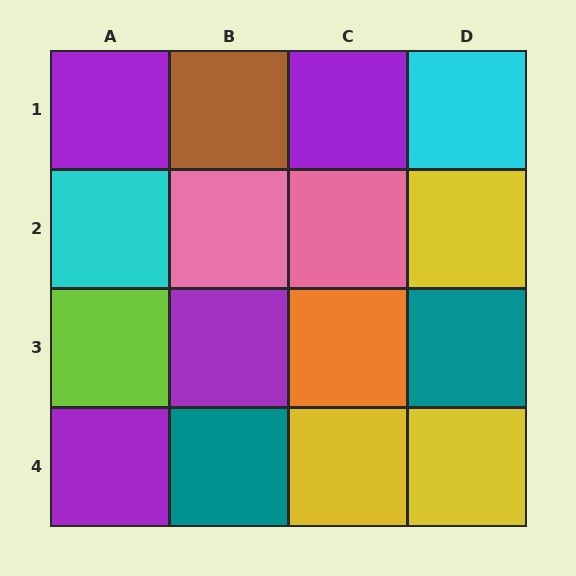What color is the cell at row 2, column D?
Yellow.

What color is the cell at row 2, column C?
Pink.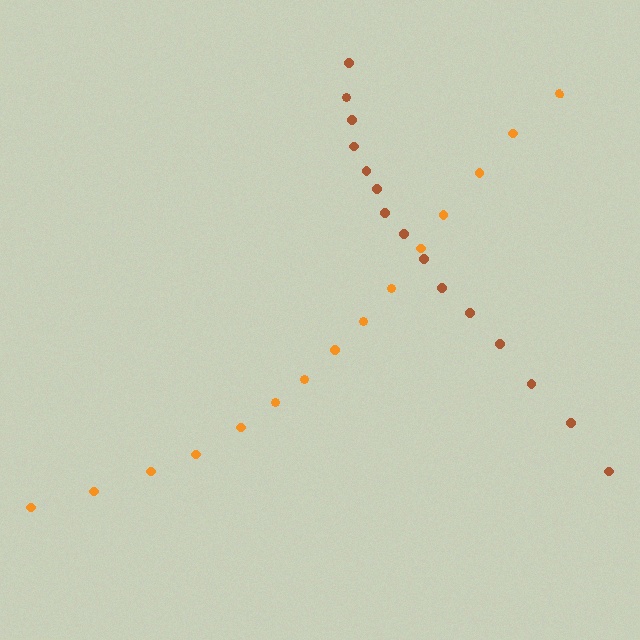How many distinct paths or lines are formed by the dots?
There are 2 distinct paths.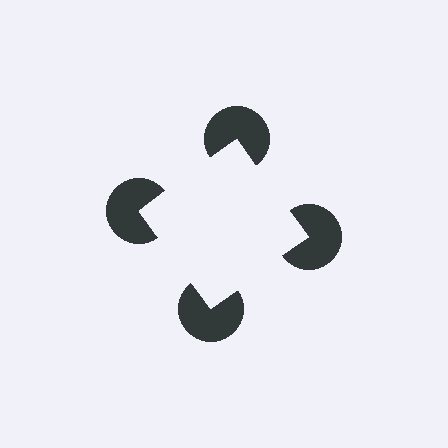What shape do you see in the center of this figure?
An illusory square — its edges are inferred from the aligned wedge cuts in the pac-man discs, not physically drawn.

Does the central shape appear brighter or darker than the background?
It typically appears slightly brighter than the background, even though no actual brightness change is drawn.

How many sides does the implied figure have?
4 sides.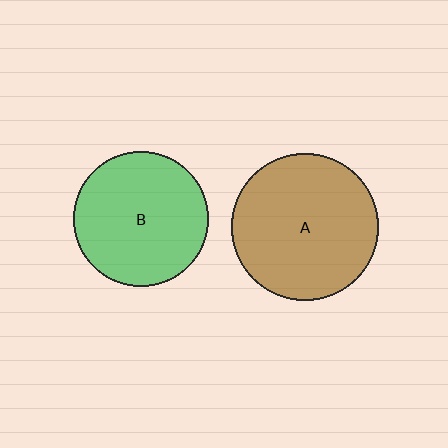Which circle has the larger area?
Circle A (brown).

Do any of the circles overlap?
No, none of the circles overlap.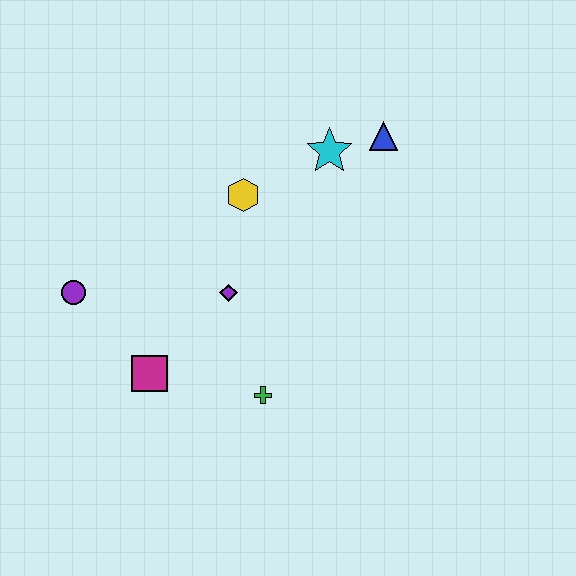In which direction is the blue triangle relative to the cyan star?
The blue triangle is to the right of the cyan star.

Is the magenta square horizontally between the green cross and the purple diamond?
No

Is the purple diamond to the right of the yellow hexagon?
No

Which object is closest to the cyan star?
The blue triangle is closest to the cyan star.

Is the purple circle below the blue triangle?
Yes